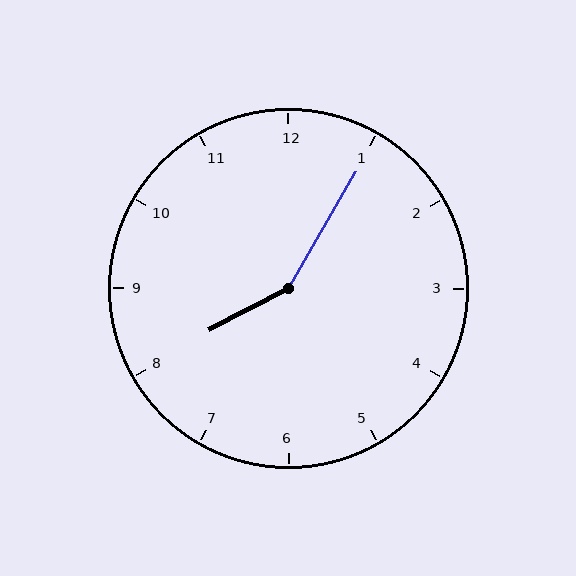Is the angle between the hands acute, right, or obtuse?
It is obtuse.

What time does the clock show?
8:05.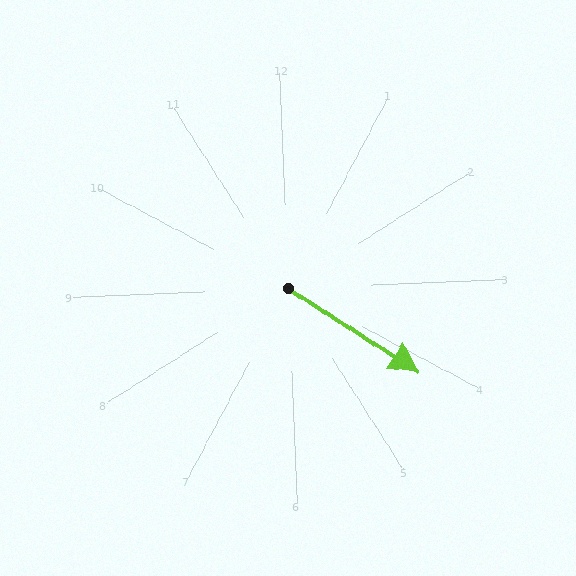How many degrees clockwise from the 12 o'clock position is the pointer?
Approximately 125 degrees.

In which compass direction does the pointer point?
Southeast.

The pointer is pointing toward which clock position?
Roughly 4 o'clock.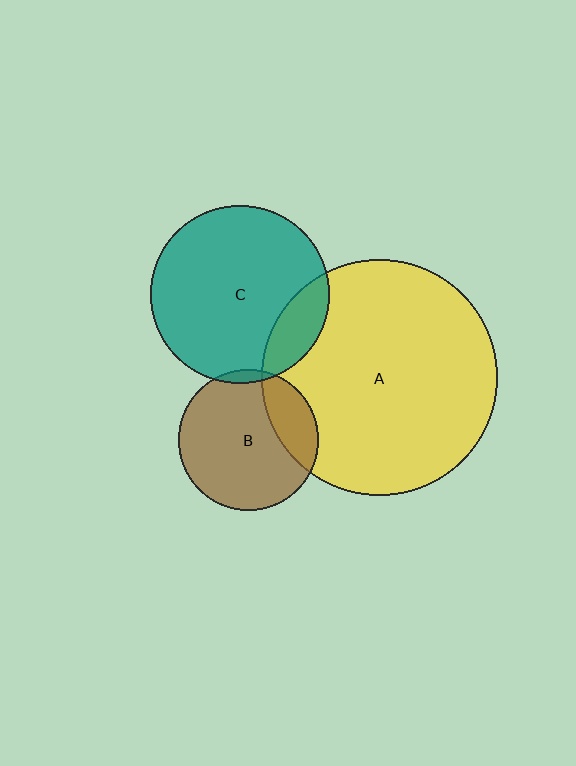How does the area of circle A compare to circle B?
Approximately 2.8 times.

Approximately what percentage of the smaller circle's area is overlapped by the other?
Approximately 15%.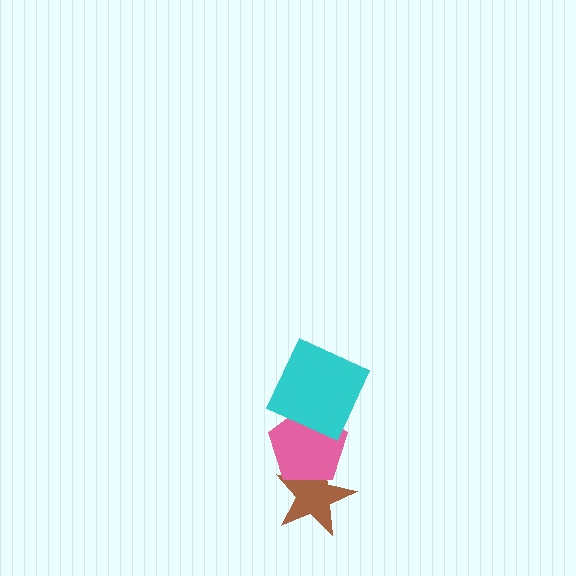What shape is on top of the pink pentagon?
The cyan square is on top of the pink pentagon.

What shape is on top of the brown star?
The pink pentagon is on top of the brown star.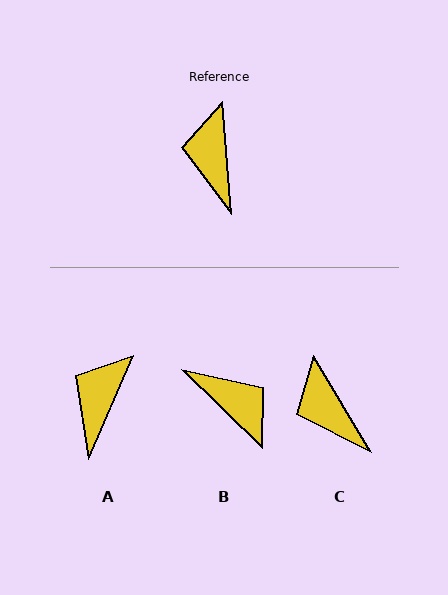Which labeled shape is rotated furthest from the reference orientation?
B, about 139 degrees away.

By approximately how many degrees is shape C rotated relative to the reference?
Approximately 26 degrees counter-clockwise.